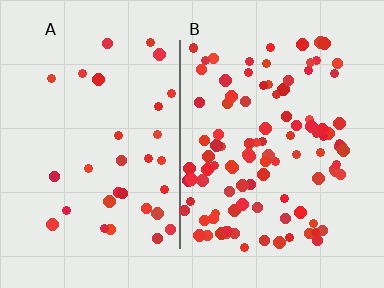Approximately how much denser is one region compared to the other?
Approximately 3.1× — region B over region A.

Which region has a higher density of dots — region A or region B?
B (the right).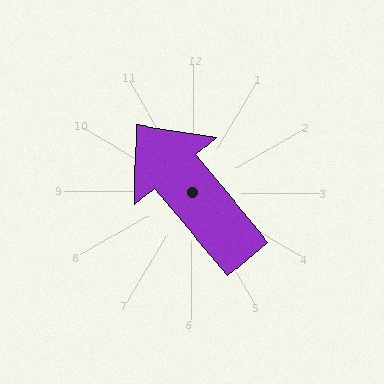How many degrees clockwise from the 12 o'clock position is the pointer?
Approximately 320 degrees.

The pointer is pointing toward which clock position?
Roughly 11 o'clock.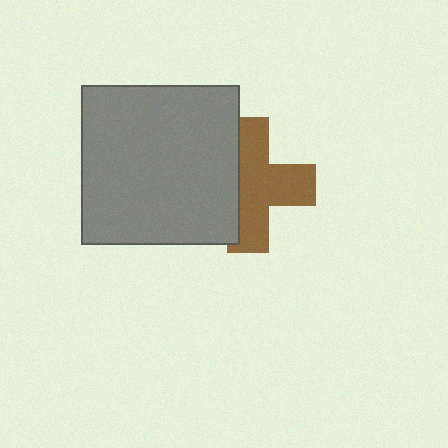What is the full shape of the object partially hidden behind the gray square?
The partially hidden object is a brown cross.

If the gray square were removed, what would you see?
You would see the complete brown cross.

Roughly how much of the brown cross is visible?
About half of it is visible (roughly 63%).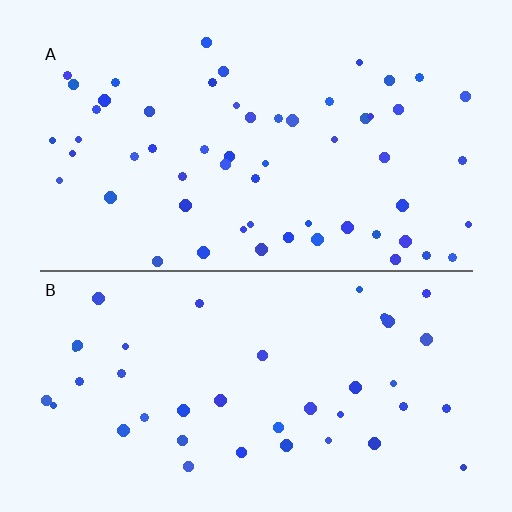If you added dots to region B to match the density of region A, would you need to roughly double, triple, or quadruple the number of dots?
Approximately double.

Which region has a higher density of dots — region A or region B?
A (the top).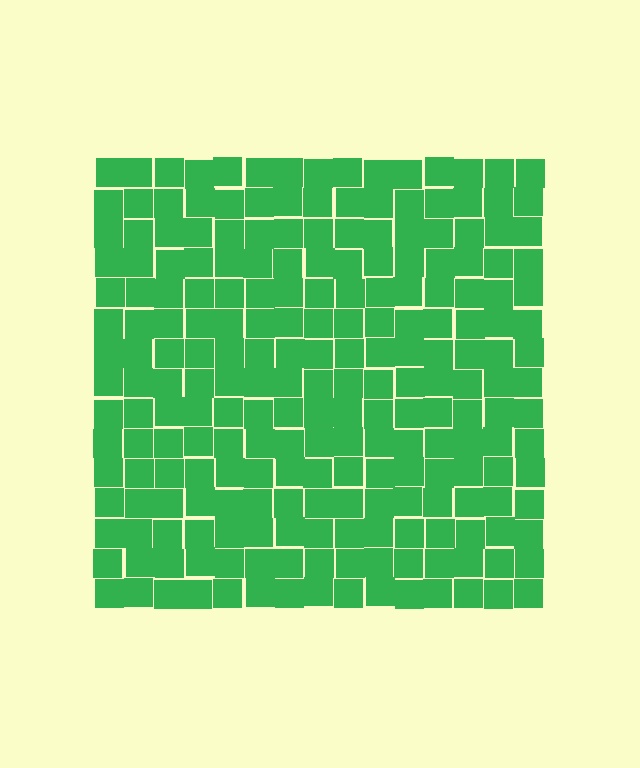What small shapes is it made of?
It is made of small squares.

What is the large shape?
The large shape is a square.